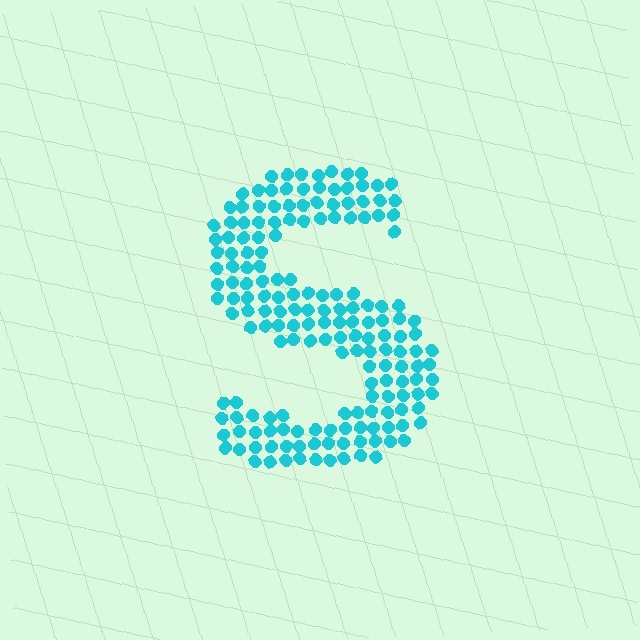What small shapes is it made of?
It is made of small circles.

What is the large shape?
The large shape is the letter S.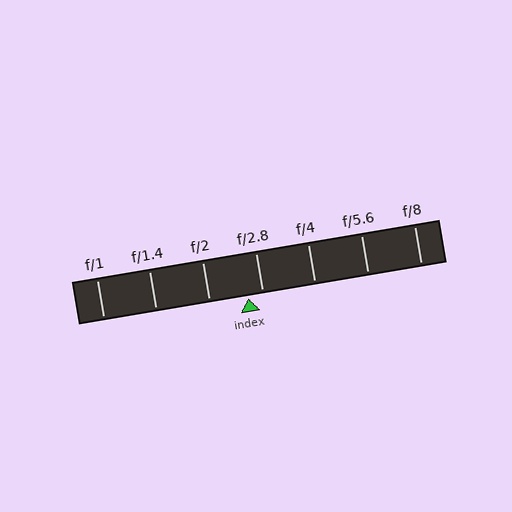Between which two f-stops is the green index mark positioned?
The index mark is between f/2 and f/2.8.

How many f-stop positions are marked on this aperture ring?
There are 7 f-stop positions marked.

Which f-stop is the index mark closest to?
The index mark is closest to f/2.8.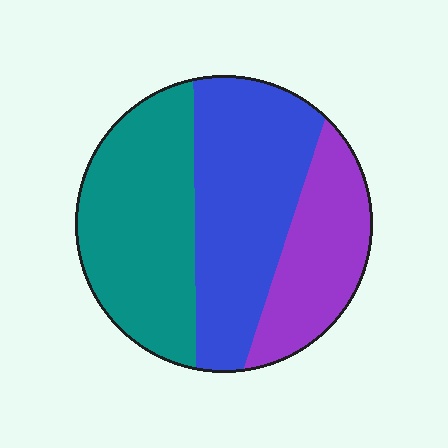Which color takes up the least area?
Purple, at roughly 25%.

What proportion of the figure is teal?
Teal takes up about three eighths (3/8) of the figure.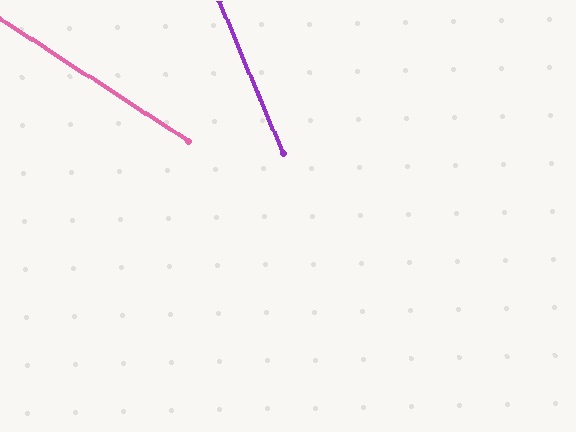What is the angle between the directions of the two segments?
Approximately 34 degrees.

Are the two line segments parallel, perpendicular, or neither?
Neither parallel nor perpendicular — they differ by about 34°.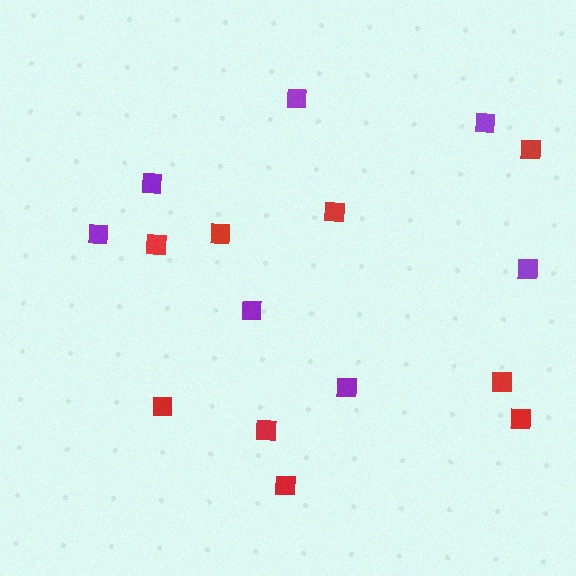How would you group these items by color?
There are 2 groups: one group of red squares (9) and one group of purple squares (7).